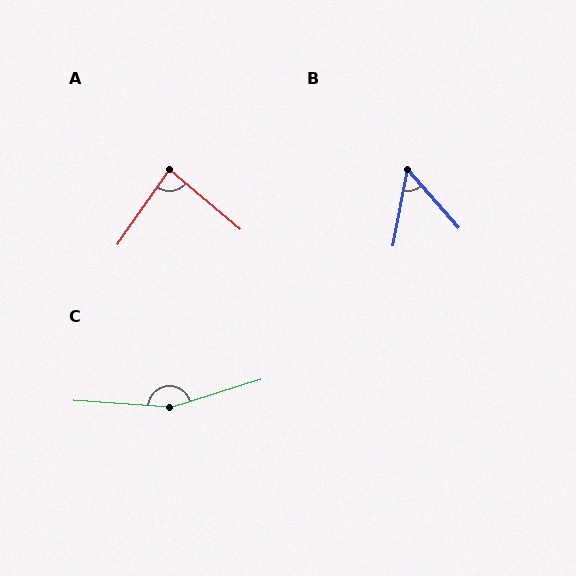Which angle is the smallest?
B, at approximately 52 degrees.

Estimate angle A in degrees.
Approximately 84 degrees.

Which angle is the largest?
C, at approximately 159 degrees.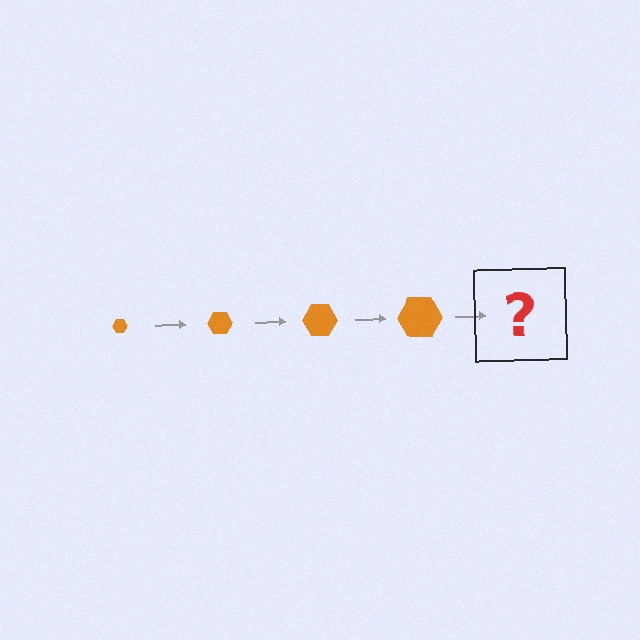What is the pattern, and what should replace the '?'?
The pattern is that the hexagon gets progressively larger each step. The '?' should be an orange hexagon, larger than the previous one.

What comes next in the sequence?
The next element should be an orange hexagon, larger than the previous one.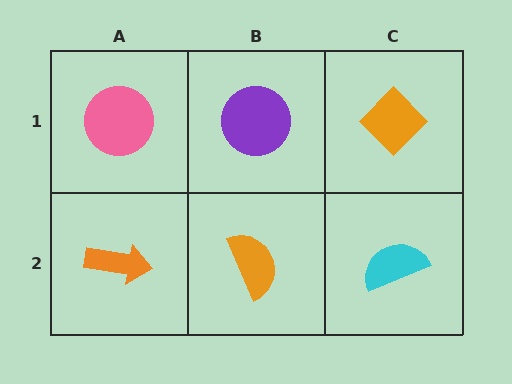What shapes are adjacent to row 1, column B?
An orange semicircle (row 2, column B), a pink circle (row 1, column A), an orange diamond (row 1, column C).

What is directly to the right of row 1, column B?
An orange diamond.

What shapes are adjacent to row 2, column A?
A pink circle (row 1, column A), an orange semicircle (row 2, column B).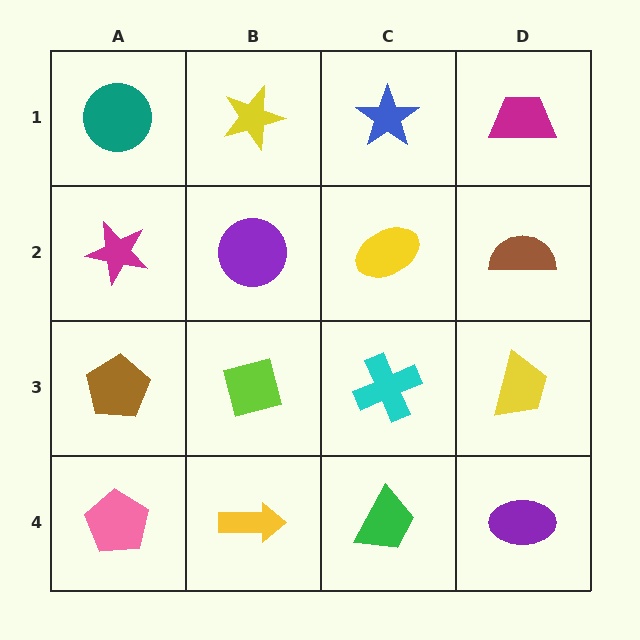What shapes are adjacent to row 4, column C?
A cyan cross (row 3, column C), a yellow arrow (row 4, column B), a purple ellipse (row 4, column D).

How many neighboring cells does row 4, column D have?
2.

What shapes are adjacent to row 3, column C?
A yellow ellipse (row 2, column C), a green trapezoid (row 4, column C), a lime square (row 3, column B), a yellow trapezoid (row 3, column D).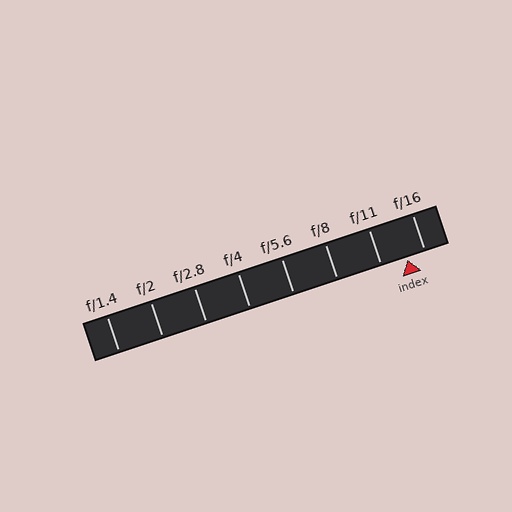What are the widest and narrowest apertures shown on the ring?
The widest aperture shown is f/1.4 and the narrowest is f/16.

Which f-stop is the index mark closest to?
The index mark is closest to f/16.